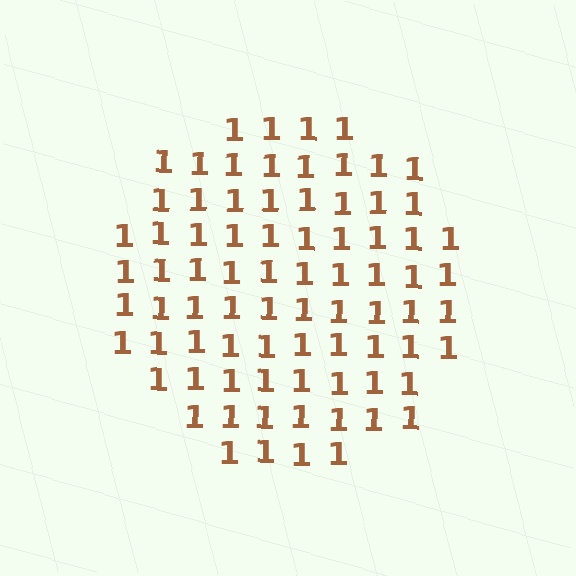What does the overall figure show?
The overall figure shows a circle.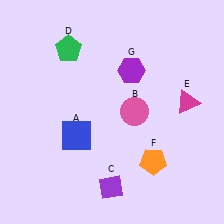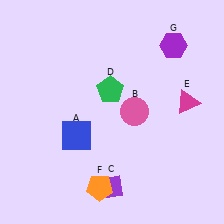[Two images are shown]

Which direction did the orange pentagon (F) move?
The orange pentagon (F) moved left.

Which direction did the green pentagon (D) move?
The green pentagon (D) moved right.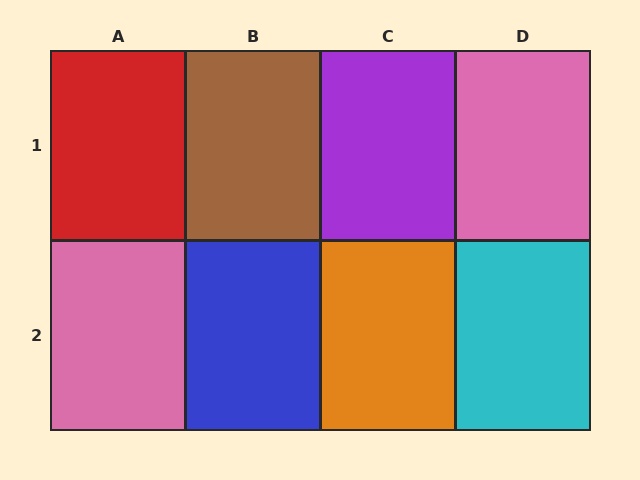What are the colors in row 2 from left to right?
Pink, blue, orange, cyan.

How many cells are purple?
1 cell is purple.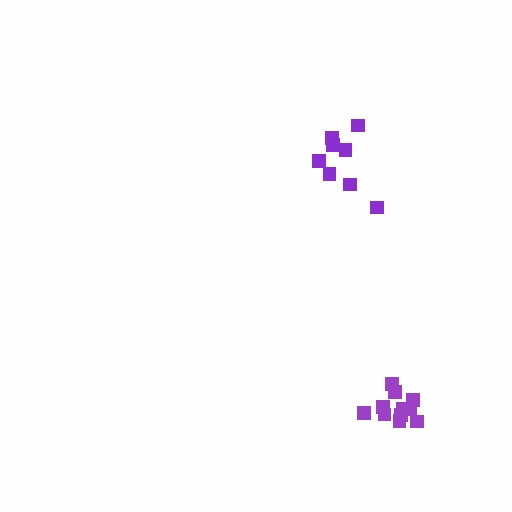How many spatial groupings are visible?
There are 2 spatial groupings.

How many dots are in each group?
Group 1: 8 dots, Group 2: 11 dots (19 total).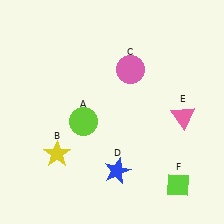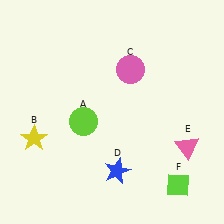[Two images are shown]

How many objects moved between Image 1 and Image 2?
2 objects moved between the two images.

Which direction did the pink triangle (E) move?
The pink triangle (E) moved down.